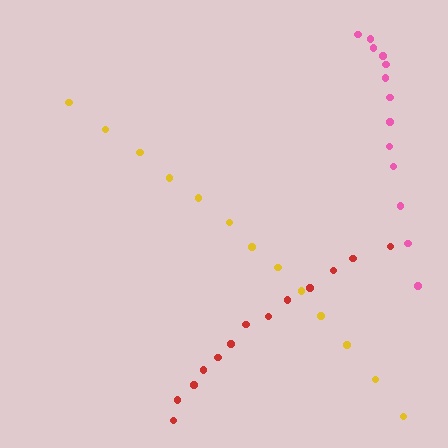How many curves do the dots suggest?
There are 3 distinct paths.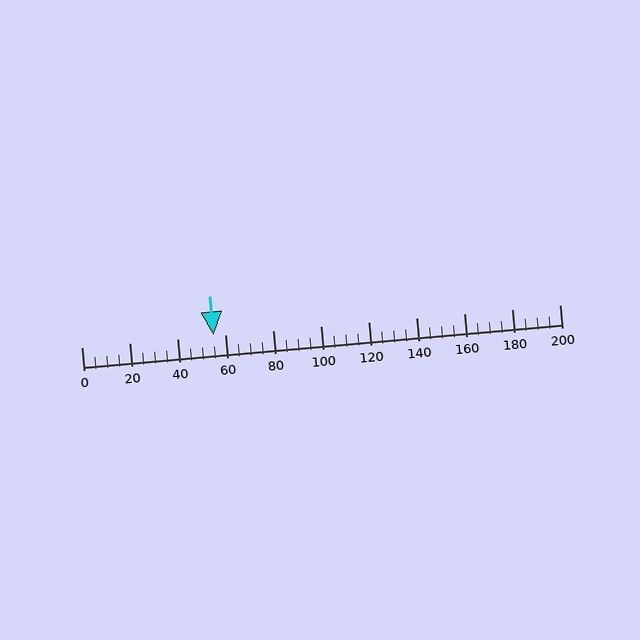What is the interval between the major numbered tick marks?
The major tick marks are spaced 20 units apart.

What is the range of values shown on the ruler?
The ruler shows values from 0 to 200.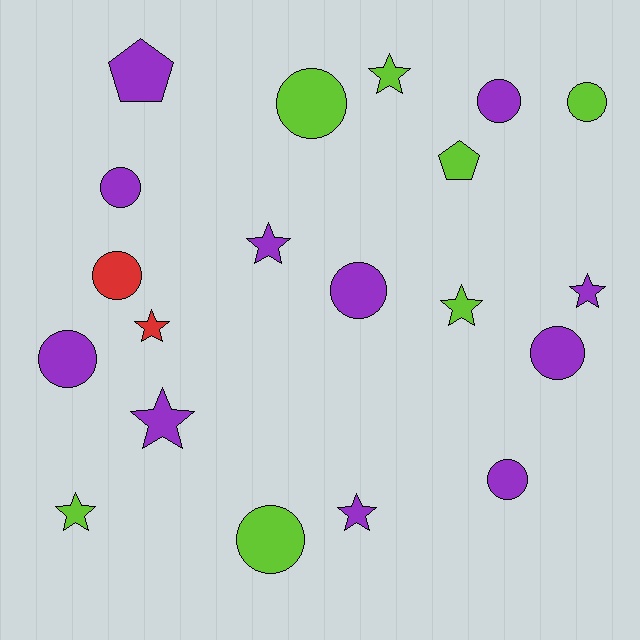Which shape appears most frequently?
Circle, with 10 objects.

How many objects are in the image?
There are 20 objects.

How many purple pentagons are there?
There is 1 purple pentagon.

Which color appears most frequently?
Purple, with 11 objects.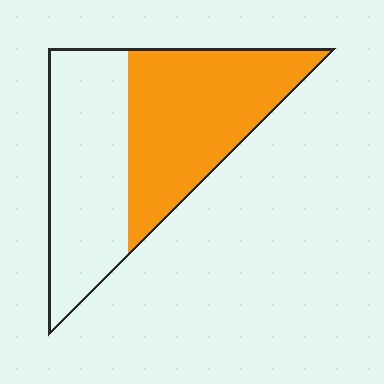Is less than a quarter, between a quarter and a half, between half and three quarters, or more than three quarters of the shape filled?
Between half and three quarters.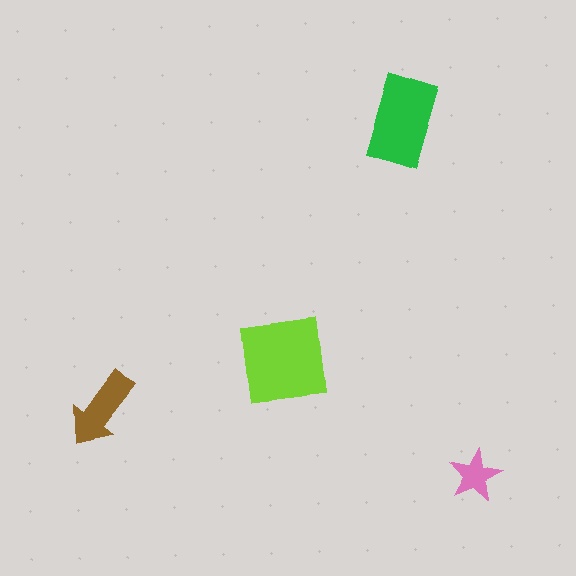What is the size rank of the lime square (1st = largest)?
1st.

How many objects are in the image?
There are 4 objects in the image.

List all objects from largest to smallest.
The lime square, the green rectangle, the brown arrow, the pink star.